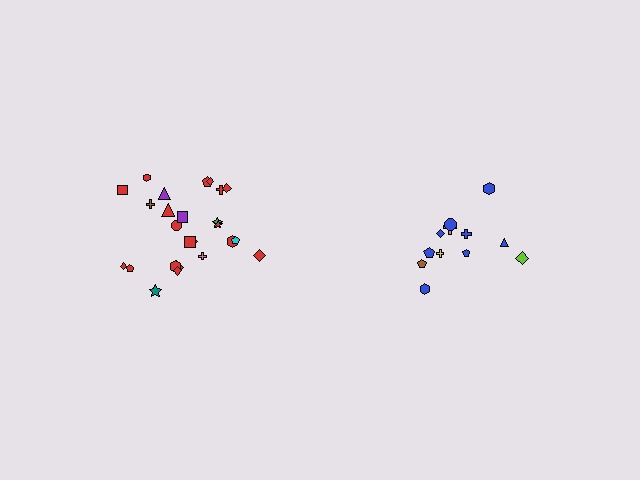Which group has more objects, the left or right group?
The left group.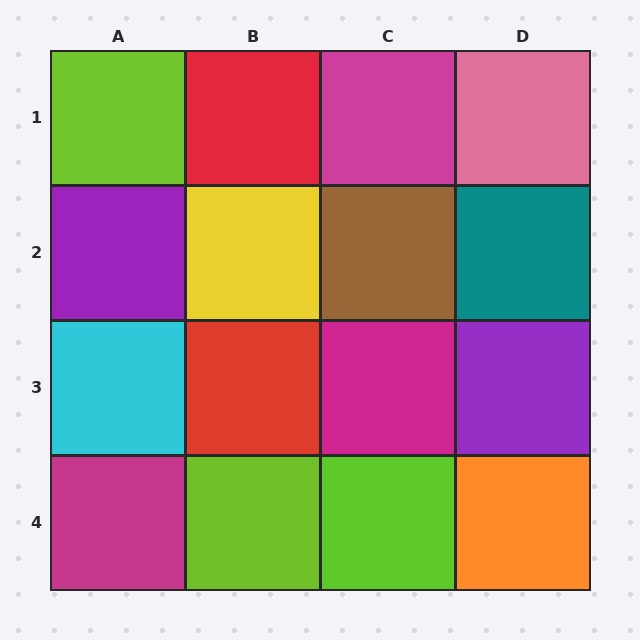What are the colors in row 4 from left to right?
Magenta, lime, lime, orange.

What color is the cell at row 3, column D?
Purple.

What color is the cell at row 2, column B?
Yellow.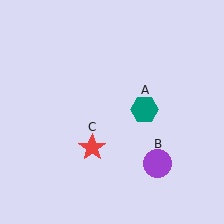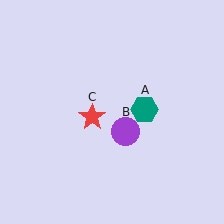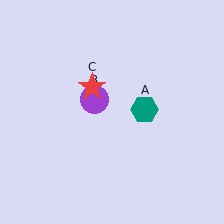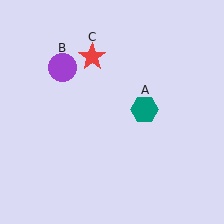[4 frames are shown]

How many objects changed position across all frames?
2 objects changed position: purple circle (object B), red star (object C).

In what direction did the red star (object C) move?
The red star (object C) moved up.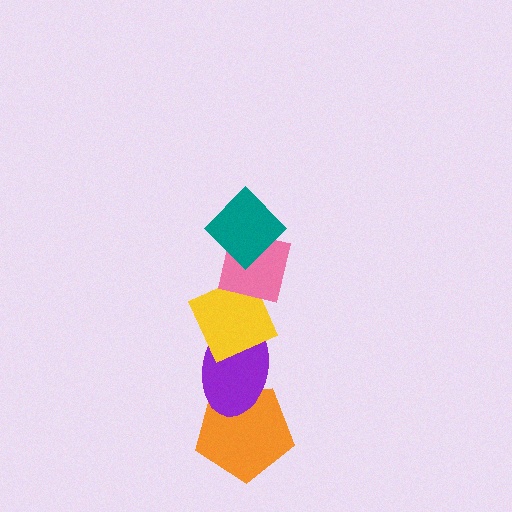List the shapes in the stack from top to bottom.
From top to bottom: the teal diamond, the pink square, the yellow diamond, the purple ellipse, the orange pentagon.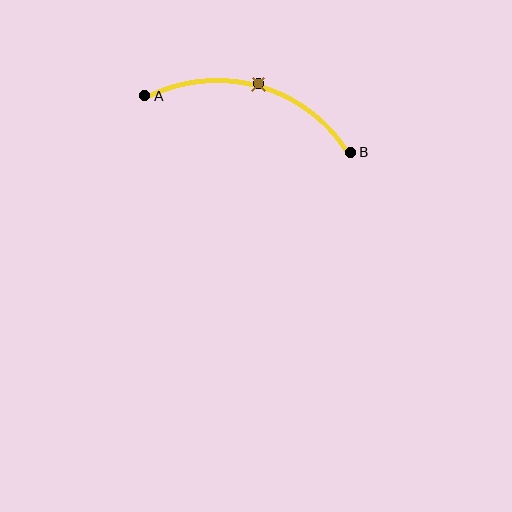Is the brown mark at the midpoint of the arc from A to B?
Yes. The brown mark lies on the arc at equal arc-length from both A and B — it is the arc midpoint.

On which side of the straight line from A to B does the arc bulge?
The arc bulges above the straight line connecting A and B.